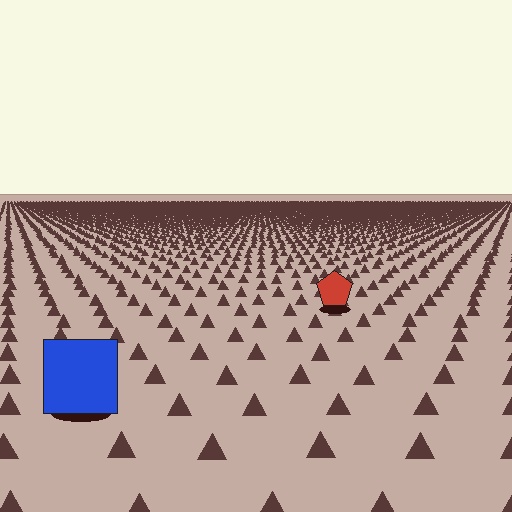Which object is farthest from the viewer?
The red pentagon is farthest from the viewer. It appears smaller and the ground texture around it is denser.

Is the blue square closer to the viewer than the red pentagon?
Yes. The blue square is closer — you can tell from the texture gradient: the ground texture is coarser near it.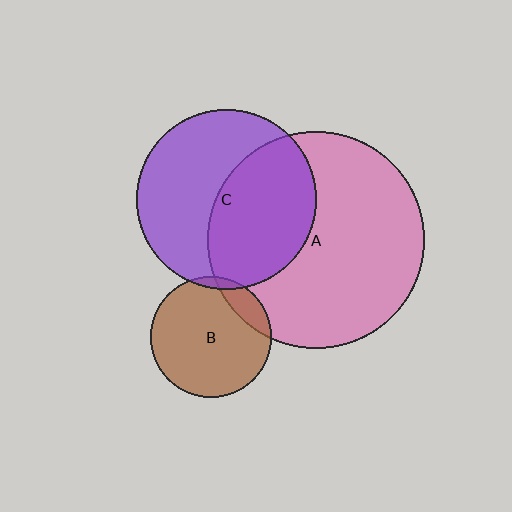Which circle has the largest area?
Circle A (pink).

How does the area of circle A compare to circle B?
Approximately 3.2 times.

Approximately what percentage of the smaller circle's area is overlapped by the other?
Approximately 5%.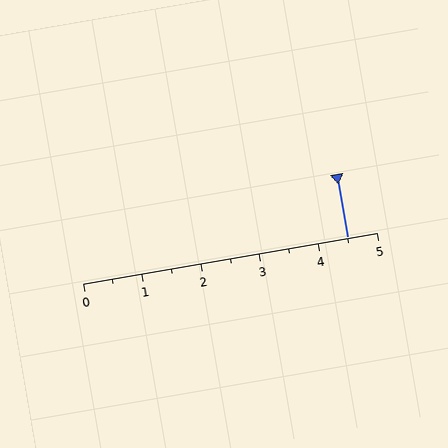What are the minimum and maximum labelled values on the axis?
The axis runs from 0 to 5.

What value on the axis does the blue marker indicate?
The marker indicates approximately 4.5.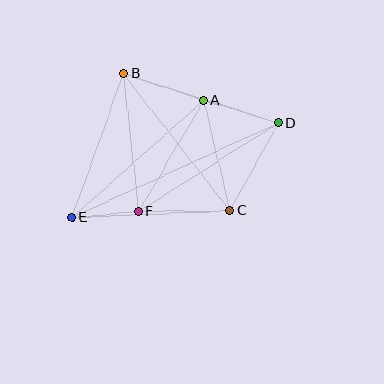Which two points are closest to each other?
Points E and F are closest to each other.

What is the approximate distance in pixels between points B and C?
The distance between B and C is approximately 174 pixels.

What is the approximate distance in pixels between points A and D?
The distance between A and D is approximately 78 pixels.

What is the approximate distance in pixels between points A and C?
The distance between A and C is approximately 113 pixels.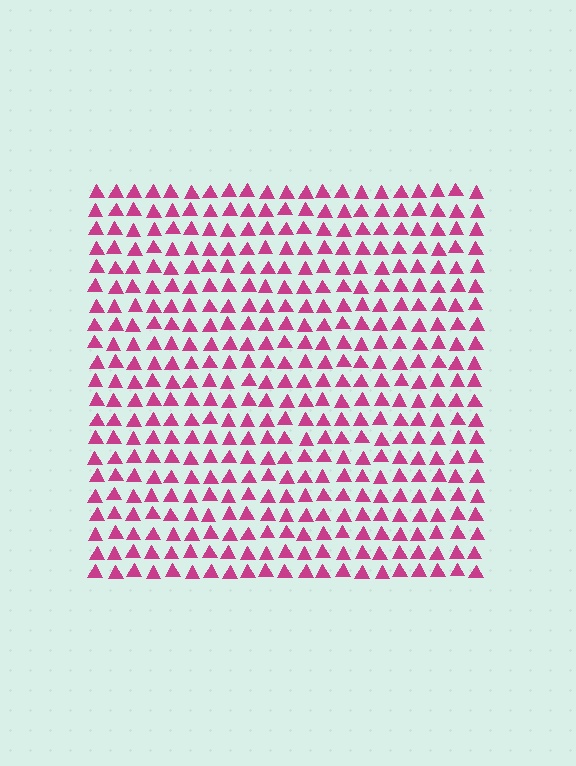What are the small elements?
The small elements are triangles.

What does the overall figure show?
The overall figure shows a square.